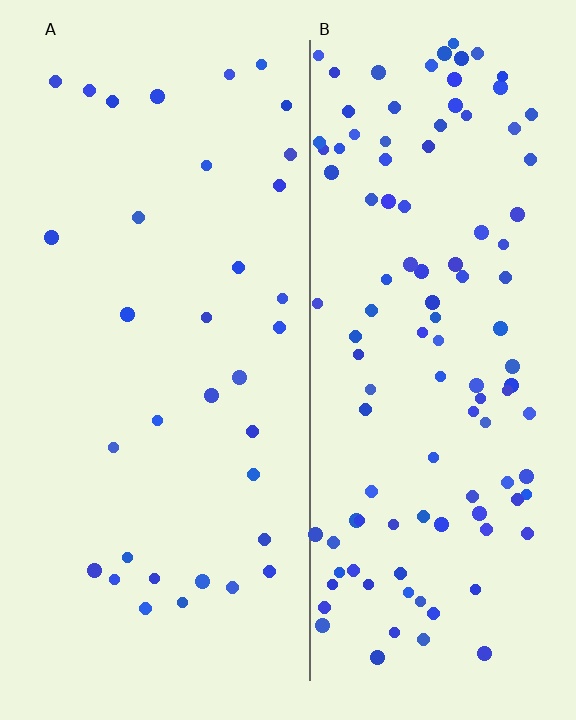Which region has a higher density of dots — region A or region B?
B (the right).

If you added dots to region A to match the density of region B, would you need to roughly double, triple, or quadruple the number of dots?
Approximately triple.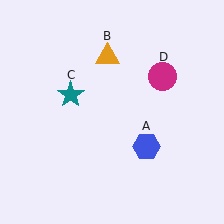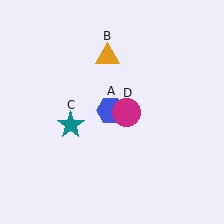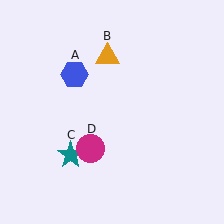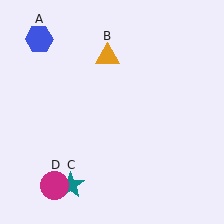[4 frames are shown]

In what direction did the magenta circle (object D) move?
The magenta circle (object D) moved down and to the left.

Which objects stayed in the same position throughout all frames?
Orange triangle (object B) remained stationary.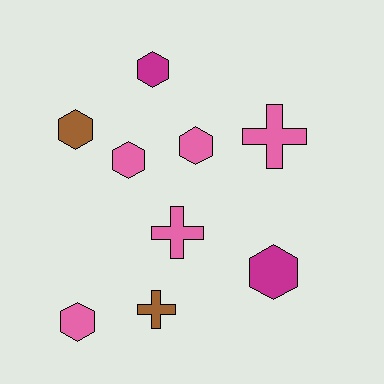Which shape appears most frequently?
Hexagon, with 6 objects.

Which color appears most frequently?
Pink, with 5 objects.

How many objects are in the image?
There are 9 objects.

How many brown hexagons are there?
There is 1 brown hexagon.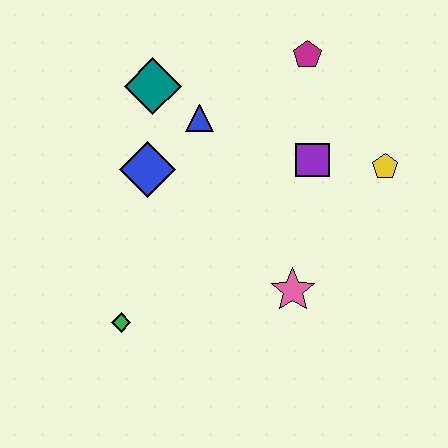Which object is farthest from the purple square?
The green diamond is farthest from the purple square.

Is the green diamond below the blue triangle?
Yes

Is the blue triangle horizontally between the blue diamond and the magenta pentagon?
Yes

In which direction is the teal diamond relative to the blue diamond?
The teal diamond is above the blue diamond.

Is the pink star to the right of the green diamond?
Yes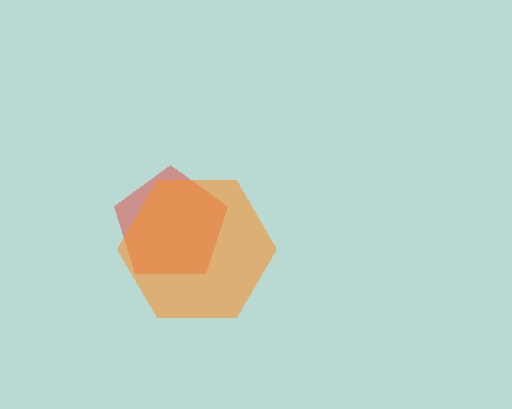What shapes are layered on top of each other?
The layered shapes are: a red pentagon, an orange hexagon.